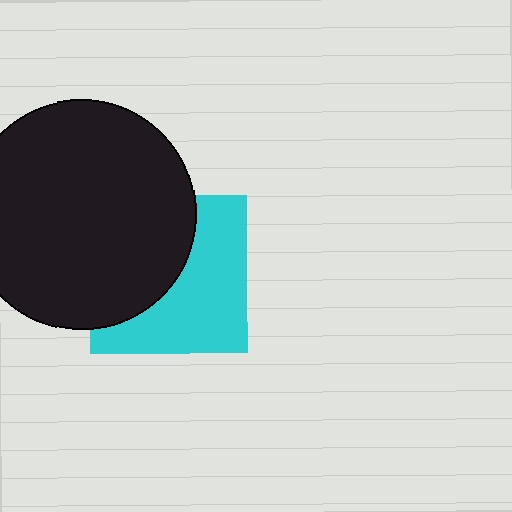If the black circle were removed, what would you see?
You would see the complete cyan square.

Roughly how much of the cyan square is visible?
About half of it is visible (roughly 54%).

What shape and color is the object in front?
The object in front is a black circle.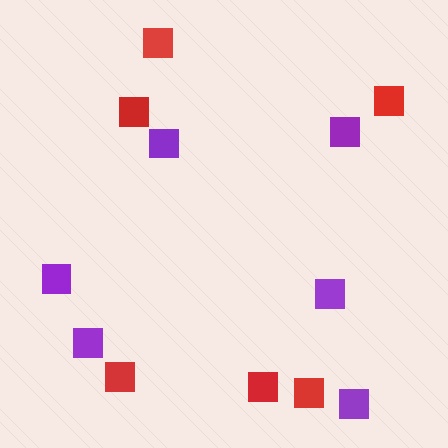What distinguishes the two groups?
There are 2 groups: one group of purple squares (6) and one group of red squares (6).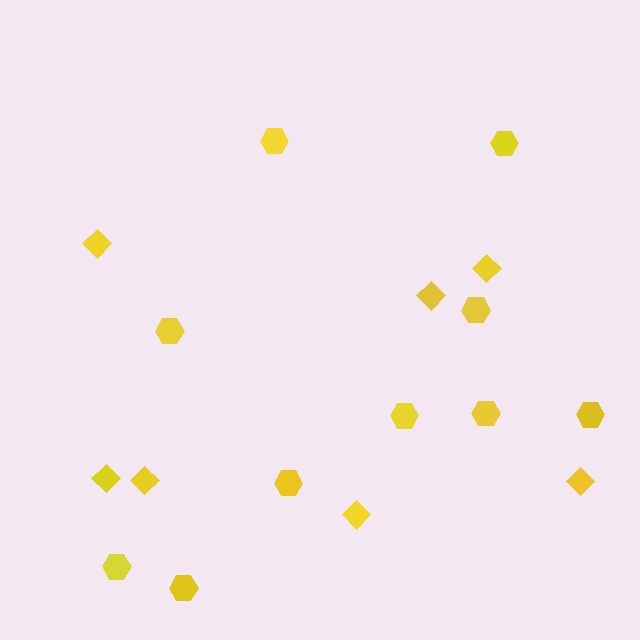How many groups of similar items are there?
There are 2 groups: one group of diamonds (7) and one group of hexagons (10).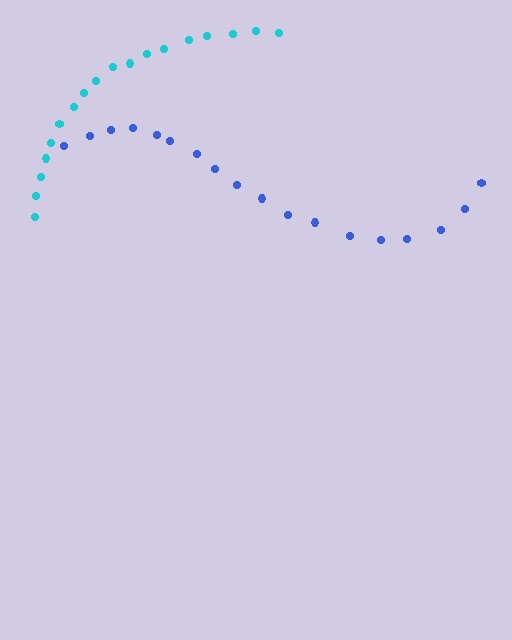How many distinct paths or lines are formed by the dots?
There are 2 distinct paths.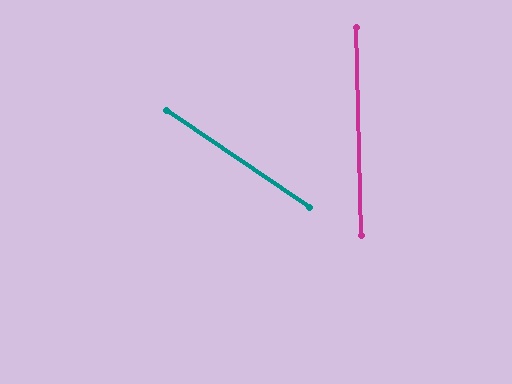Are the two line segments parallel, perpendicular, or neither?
Neither parallel nor perpendicular — they differ by about 55°.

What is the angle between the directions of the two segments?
Approximately 55 degrees.